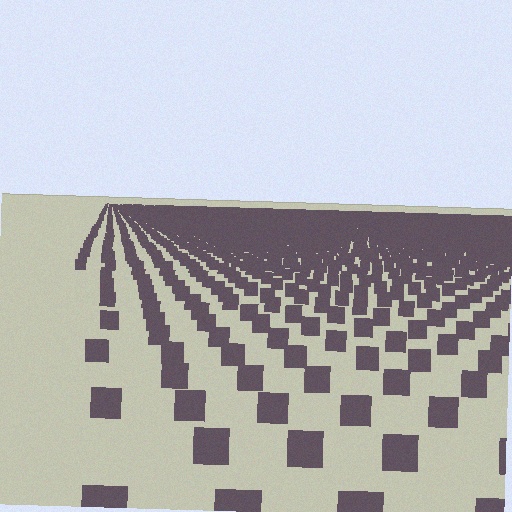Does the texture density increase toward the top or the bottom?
Density increases toward the top.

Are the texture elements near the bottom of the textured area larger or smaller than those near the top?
Larger. Near the bottom, elements are closer to the viewer and appear at a bigger on-screen size.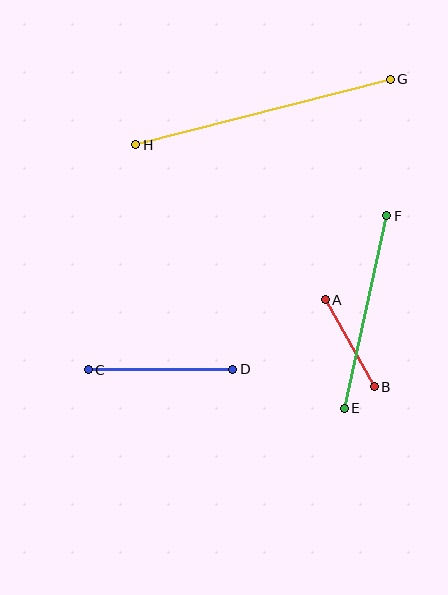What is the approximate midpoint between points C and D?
The midpoint is at approximately (161, 369) pixels.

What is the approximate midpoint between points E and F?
The midpoint is at approximately (366, 312) pixels.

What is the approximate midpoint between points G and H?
The midpoint is at approximately (263, 112) pixels.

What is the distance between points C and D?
The distance is approximately 144 pixels.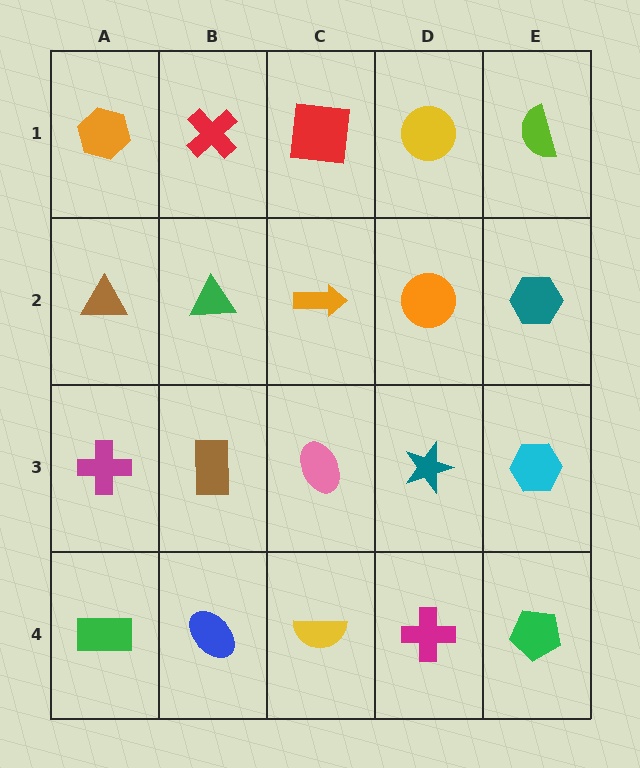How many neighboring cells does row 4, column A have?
2.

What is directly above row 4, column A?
A magenta cross.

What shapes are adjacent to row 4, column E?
A cyan hexagon (row 3, column E), a magenta cross (row 4, column D).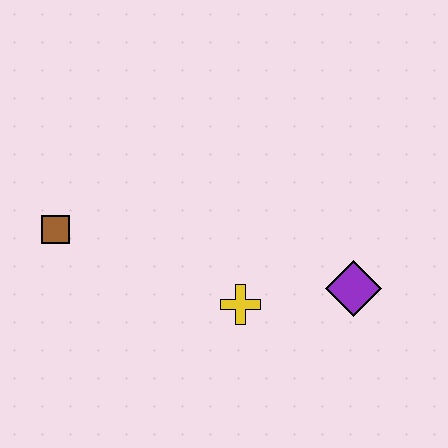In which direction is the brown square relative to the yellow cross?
The brown square is to the left of the yellow cross.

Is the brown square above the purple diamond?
Yes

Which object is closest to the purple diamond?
The yellow cross is closest to the purple diamond.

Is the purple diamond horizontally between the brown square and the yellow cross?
No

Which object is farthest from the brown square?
The purple diamond is farthest from the brown square.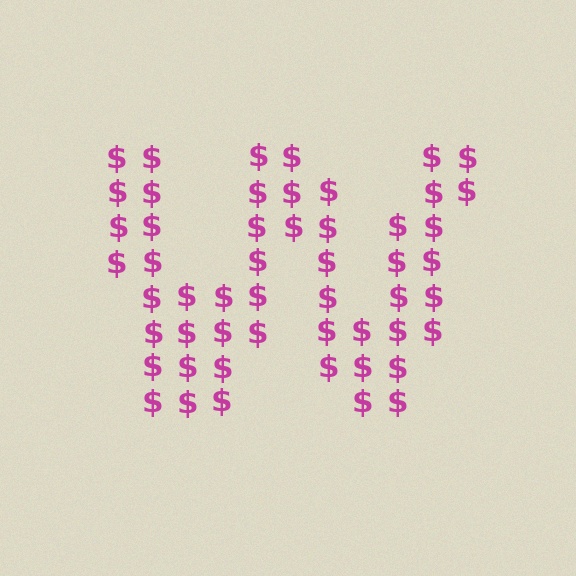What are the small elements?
The small elements are dollar signs.